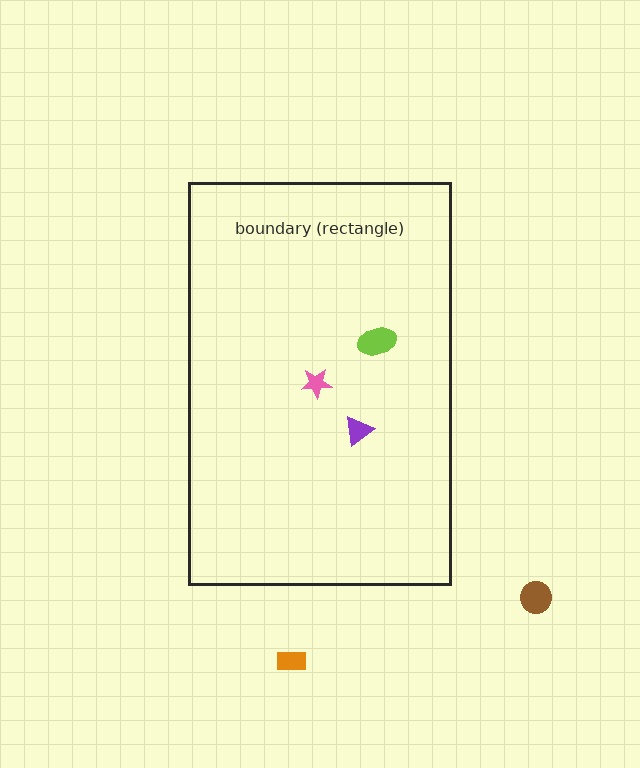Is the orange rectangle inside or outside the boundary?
Outside.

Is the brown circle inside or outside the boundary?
Outside.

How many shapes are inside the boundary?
3 inside, 2 outside.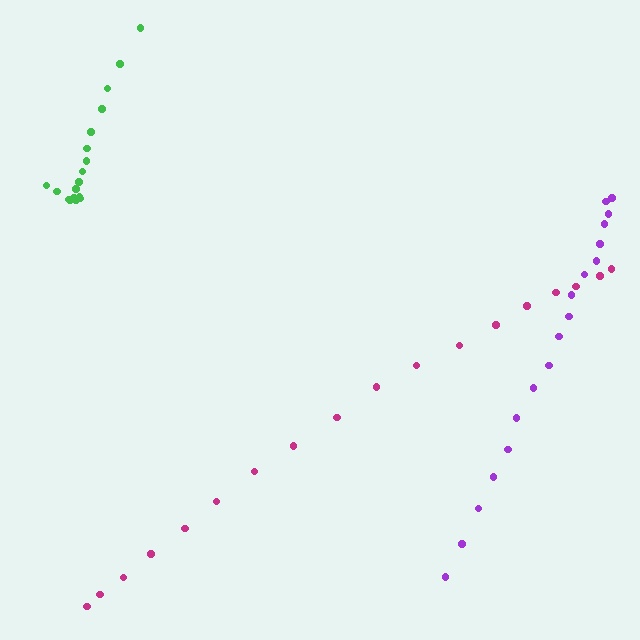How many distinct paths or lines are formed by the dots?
There are 3 distinct paths.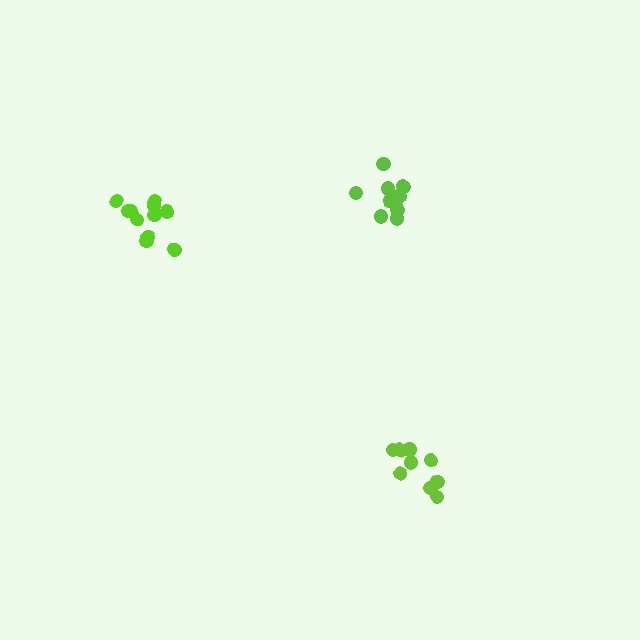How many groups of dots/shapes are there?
There are 3 groups.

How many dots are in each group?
Group 1: 9 dots, Group 2: 11 dots, Group 3: 11 dots (31 total).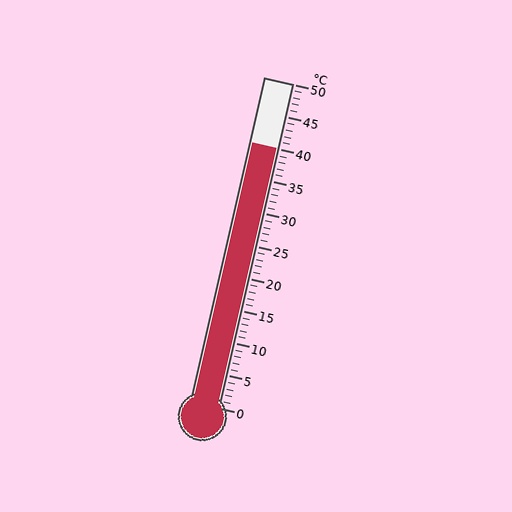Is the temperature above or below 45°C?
The temperature is below 45°C.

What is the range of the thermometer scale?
The thermometer scale ranges from 0°C to 50°C.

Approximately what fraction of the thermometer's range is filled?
The thermometer is filled to approximately 80% of its range.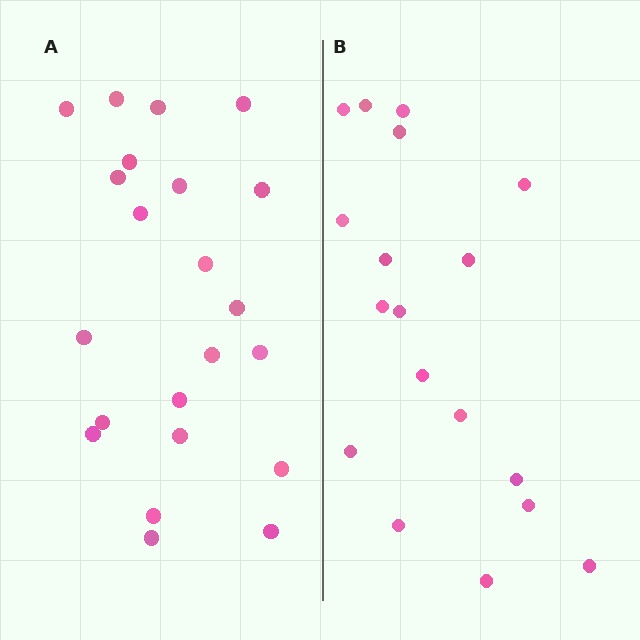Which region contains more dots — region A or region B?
Region A (the left region) has more dots.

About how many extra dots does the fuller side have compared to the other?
Region A has about 4 more dots than region B.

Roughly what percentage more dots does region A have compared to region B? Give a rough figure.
About 20% more.